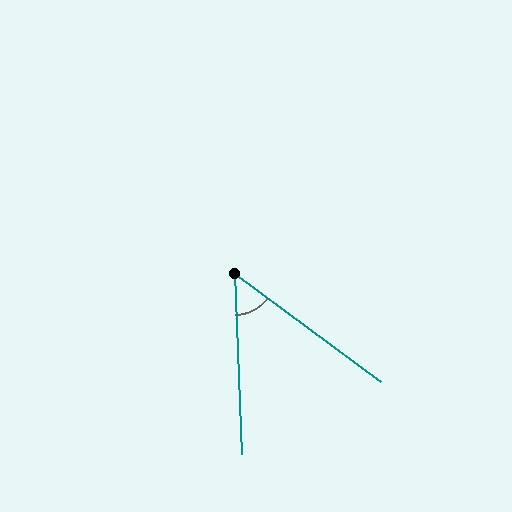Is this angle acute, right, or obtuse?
It is acute.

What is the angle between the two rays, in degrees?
Approximately 51 degrees.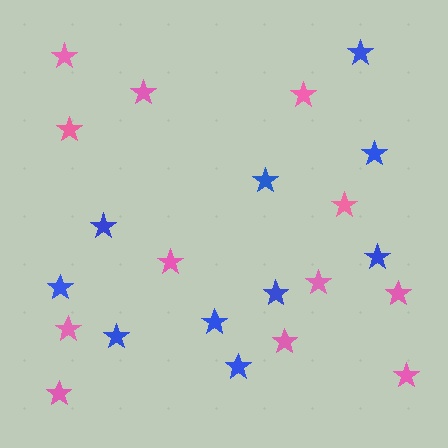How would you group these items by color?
There are 2 groups: one group of blue stars (10) and one group of pink stars (12).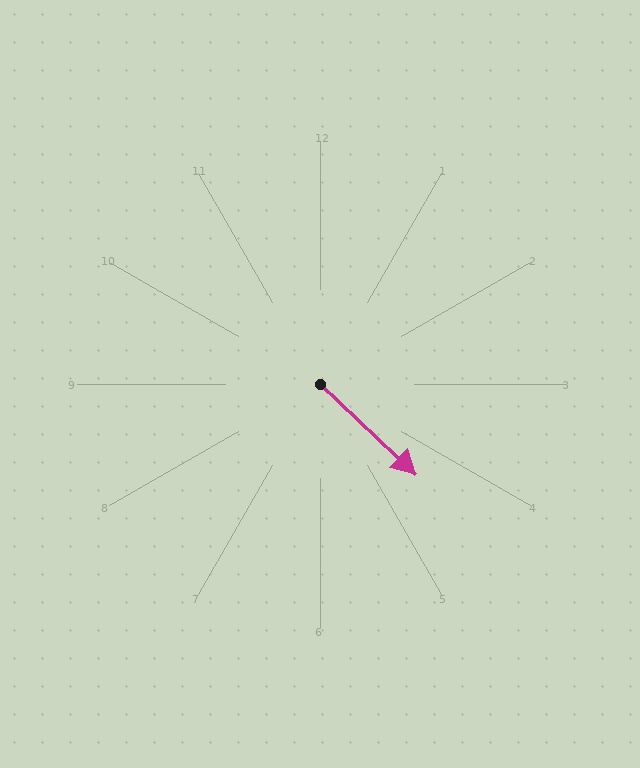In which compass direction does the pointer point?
Southeast.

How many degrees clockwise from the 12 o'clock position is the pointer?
Approximately 133 degrees.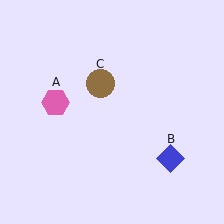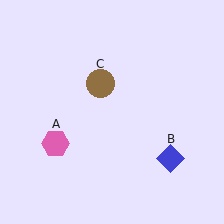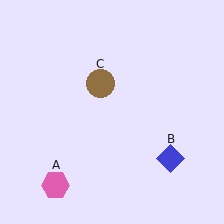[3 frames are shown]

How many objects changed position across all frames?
1 object changed position: pink hexagon (object A).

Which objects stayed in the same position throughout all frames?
Blue diamond (object B) and brown circle (object C) remained stationary.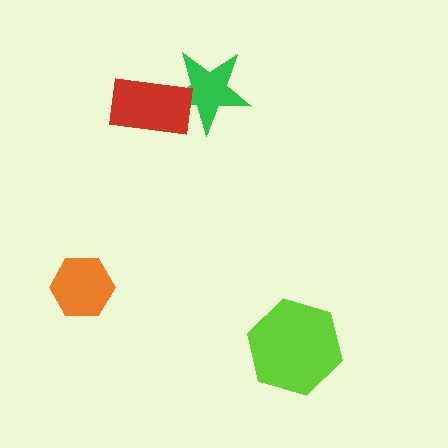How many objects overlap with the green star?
1 object overlaps with the green star.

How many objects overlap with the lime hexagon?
0 objects overlap with the lime hexagon.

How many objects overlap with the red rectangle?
1 object overlaps with the red rectangle.